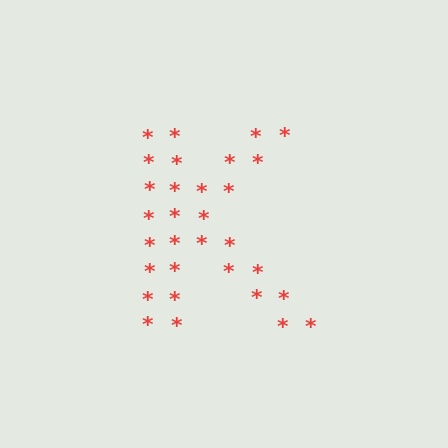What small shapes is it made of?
It is made of small asterisks.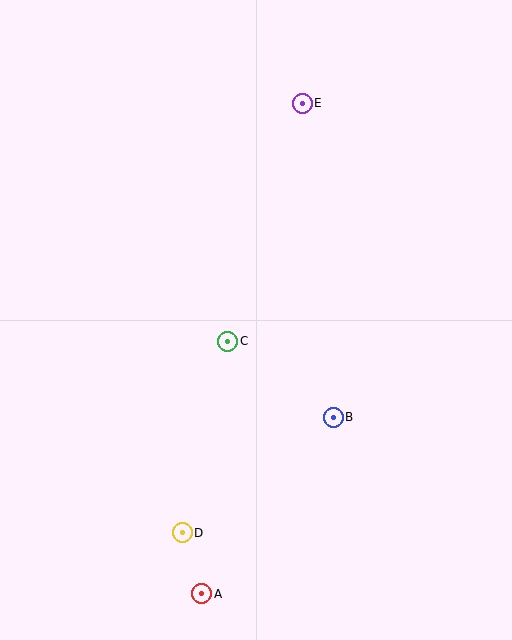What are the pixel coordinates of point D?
Point D is at (182, 533).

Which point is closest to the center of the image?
Point C at (228, 341) is closest to the center.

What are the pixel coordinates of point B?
Point B is at (333, 417).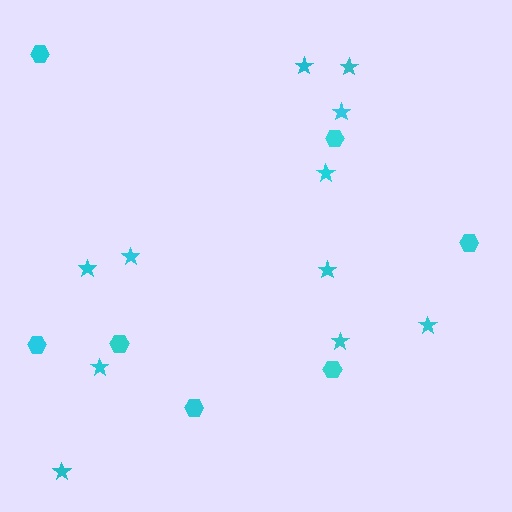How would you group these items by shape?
There are 2 groups: one group of stars (11) and one group of hexagons (7).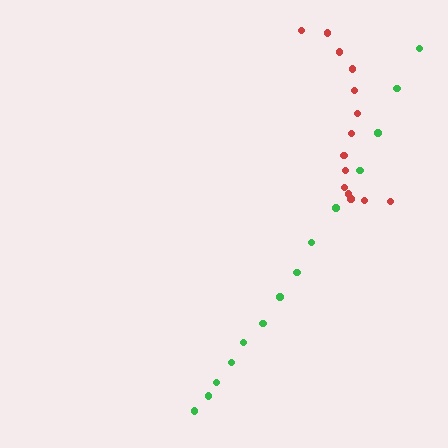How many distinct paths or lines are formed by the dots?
There are 2 distinct paths.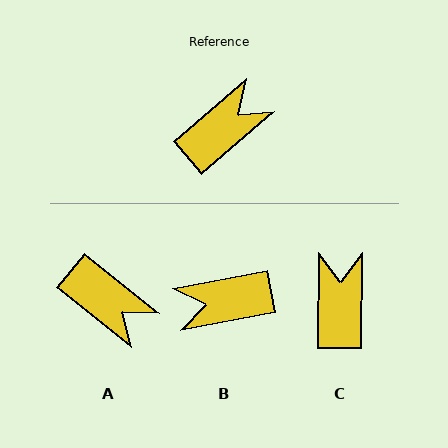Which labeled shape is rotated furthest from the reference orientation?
B, about 150 degrees away.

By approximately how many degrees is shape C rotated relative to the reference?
Approximately 49 degrees counter-clockwise.